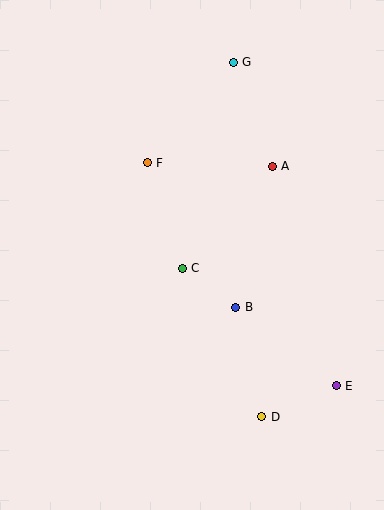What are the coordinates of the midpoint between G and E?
The midpoint between G and E is at (285, 224).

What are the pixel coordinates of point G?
Point G is at (233, 62).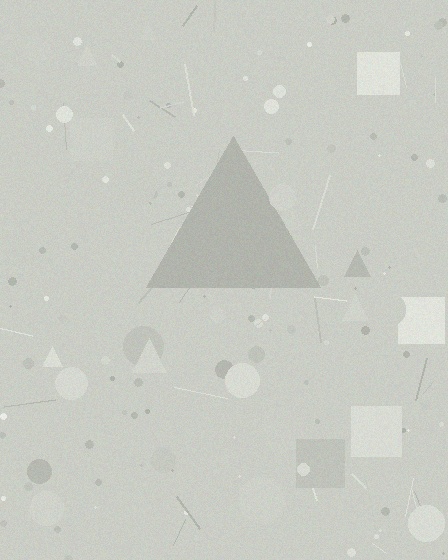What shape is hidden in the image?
A triangle is hidden in the image.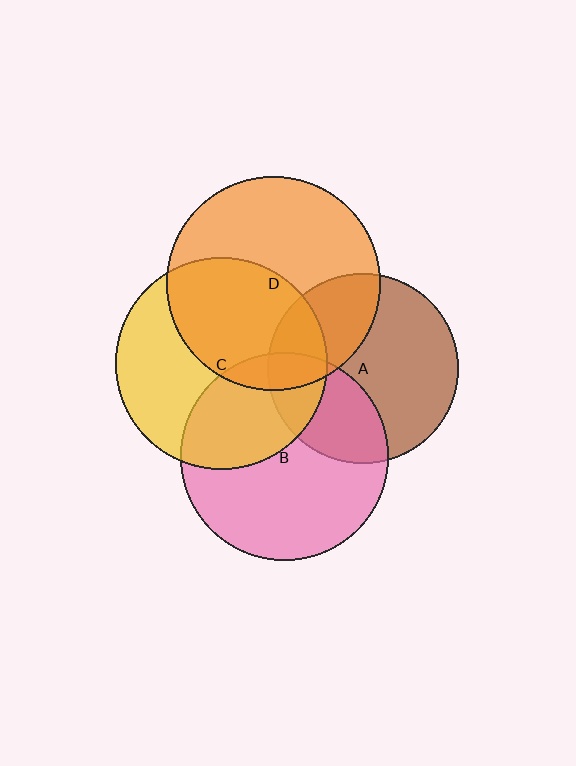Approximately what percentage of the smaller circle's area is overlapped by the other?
Approximately 45%.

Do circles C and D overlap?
Yes.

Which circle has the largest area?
Circle D (orange).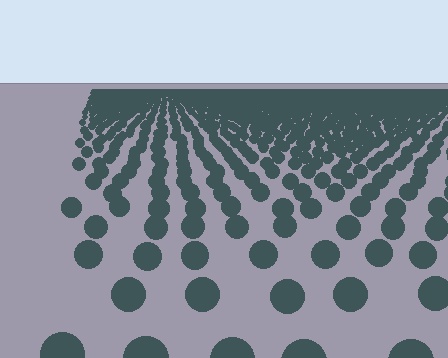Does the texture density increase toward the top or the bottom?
Density increases toward the top.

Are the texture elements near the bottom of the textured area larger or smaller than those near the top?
Larger. Near the bottom, elements are closer to the viewer and appear at a bigger on-screen size.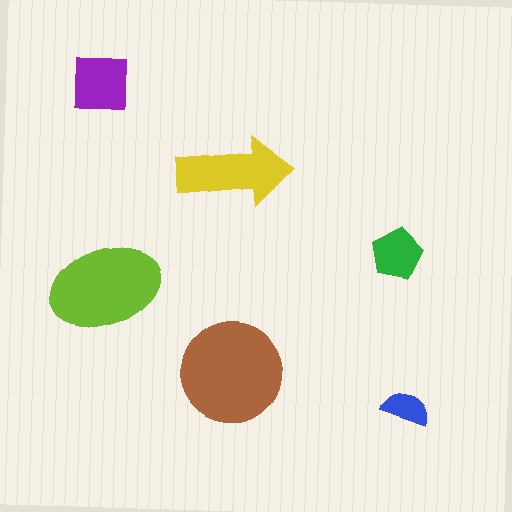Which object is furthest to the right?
The blue semicircle is rightmost.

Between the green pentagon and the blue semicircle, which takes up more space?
The green pentagon.